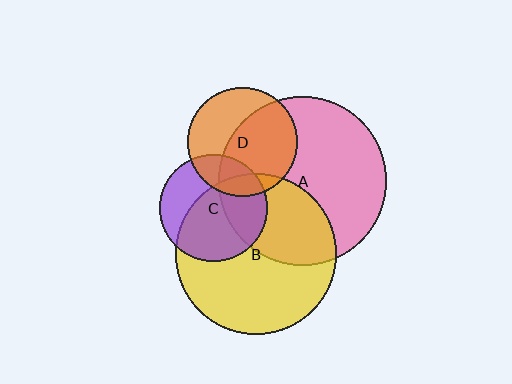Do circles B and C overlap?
Yes.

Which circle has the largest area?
Circle A (pink).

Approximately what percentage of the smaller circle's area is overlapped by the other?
Approximately 65%.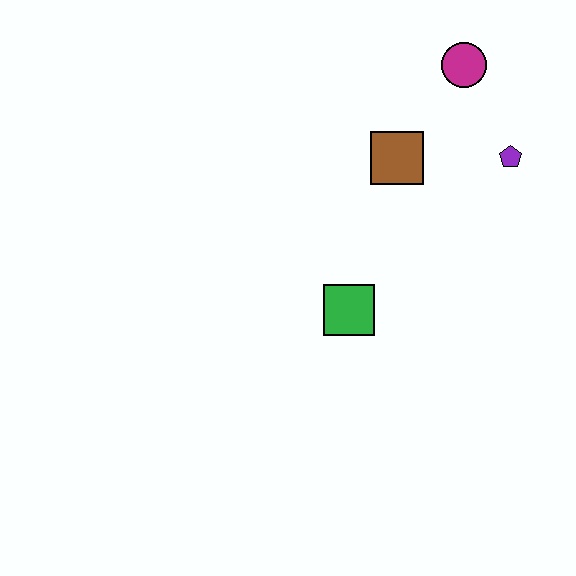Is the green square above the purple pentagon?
No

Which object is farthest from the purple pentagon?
The green square is farthest from the purple pentagon.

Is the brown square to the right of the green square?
Yes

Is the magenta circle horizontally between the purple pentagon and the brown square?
Yes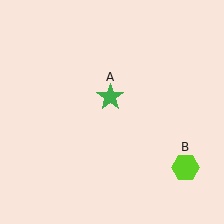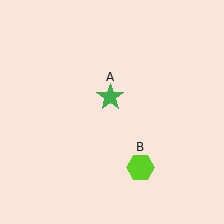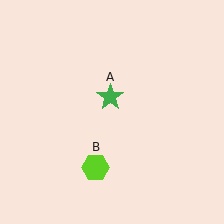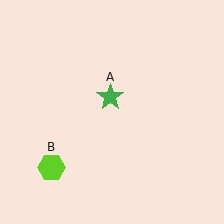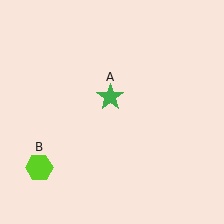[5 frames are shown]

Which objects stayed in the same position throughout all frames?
Green star (object A) remained stationary.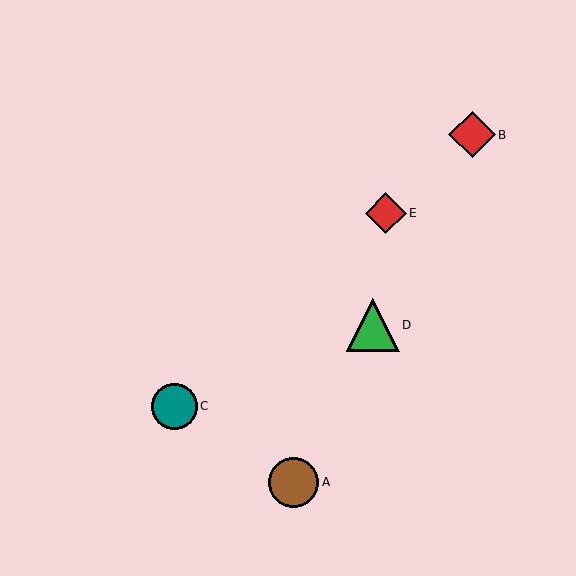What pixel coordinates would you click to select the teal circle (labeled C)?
Click at (174, 406) to select the teal circle C.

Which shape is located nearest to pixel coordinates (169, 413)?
The teal circle (labeled C) at (174, 406) is nearest to that location.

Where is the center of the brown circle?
The center of the brown circle is at (294, 482).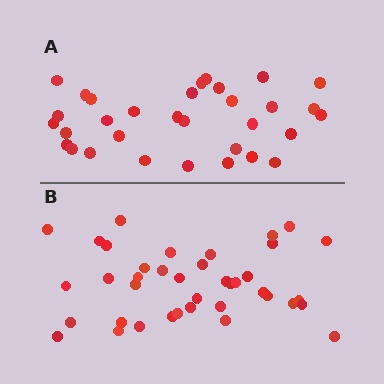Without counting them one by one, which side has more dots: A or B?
Region B (the bottom region) has more dots.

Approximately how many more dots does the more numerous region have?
Region B has roughly 8 or so more dots than region A.